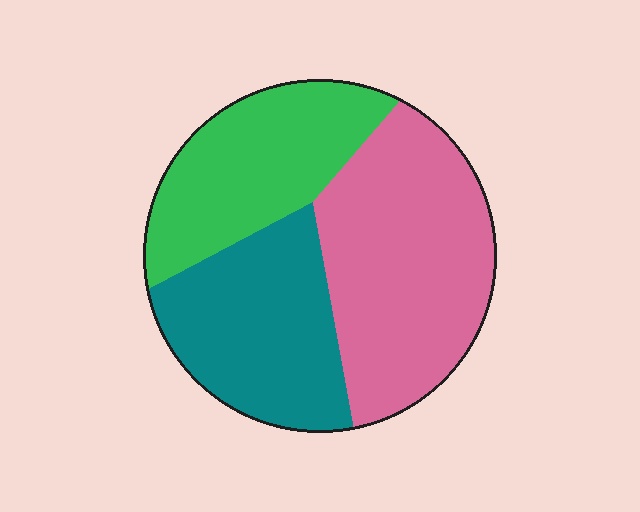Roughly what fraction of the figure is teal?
Teal covers roughly 30% of the figure.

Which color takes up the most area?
Pink, at roughly 40%.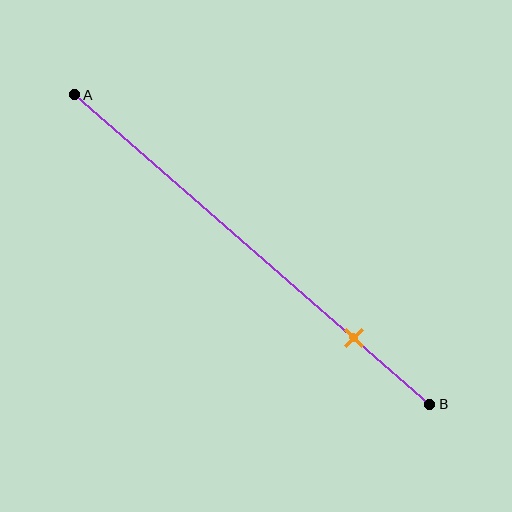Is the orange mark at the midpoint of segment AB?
No, the mark is at about 80% from A, not at the 50% midpoint.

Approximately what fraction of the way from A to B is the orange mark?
The orange mark is approximately 80% of the way from A to B.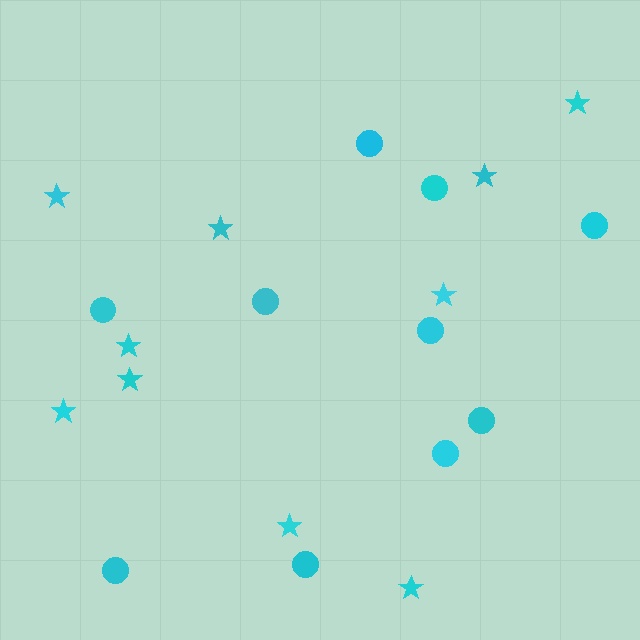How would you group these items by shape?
There are 2 groups: one group of stars (10) and one group of circles (10).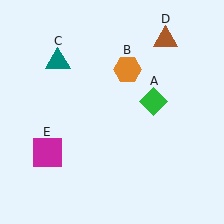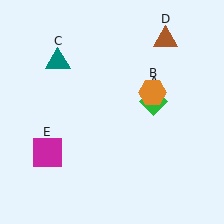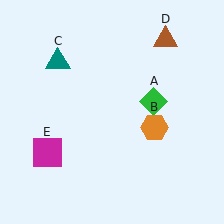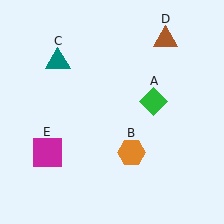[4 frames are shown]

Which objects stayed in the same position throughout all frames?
Green diamond (object A) and teal triangle (object C) and brown triangle (object D) and magenta square (object E) remained stationary.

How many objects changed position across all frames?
1 object changed position: orange hexagon (object B).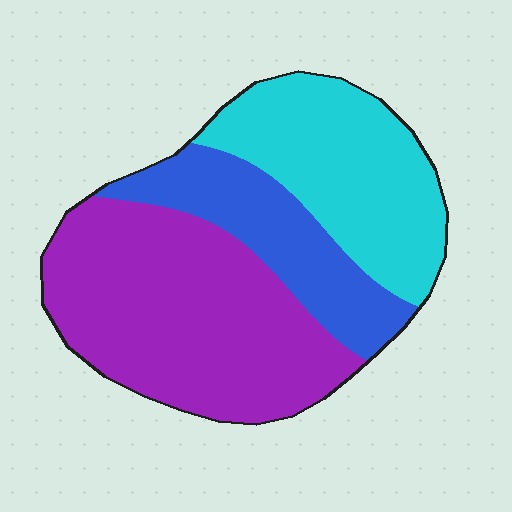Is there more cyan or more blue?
Cyan.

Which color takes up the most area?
Purple, at roughly 45%.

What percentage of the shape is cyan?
Cyan takes up between a sixth and a third of the shape.